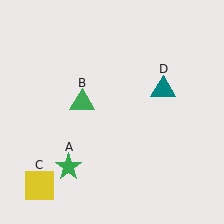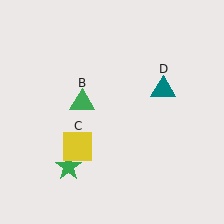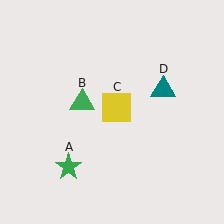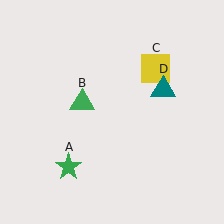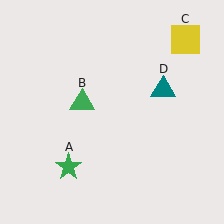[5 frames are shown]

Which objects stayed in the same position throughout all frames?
Green star (object A) and green triangle (object B) and teal triangle (object D) remained stationary.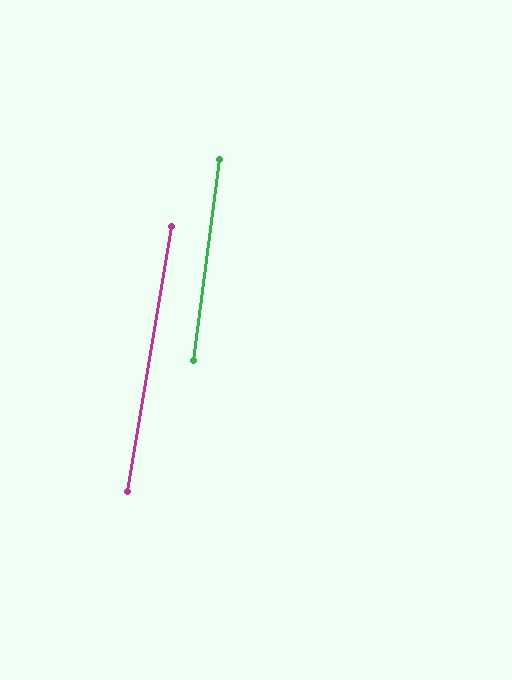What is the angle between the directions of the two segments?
Approximately 2 degrees.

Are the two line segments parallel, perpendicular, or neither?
Parallel — their directions differ by only 2.0°.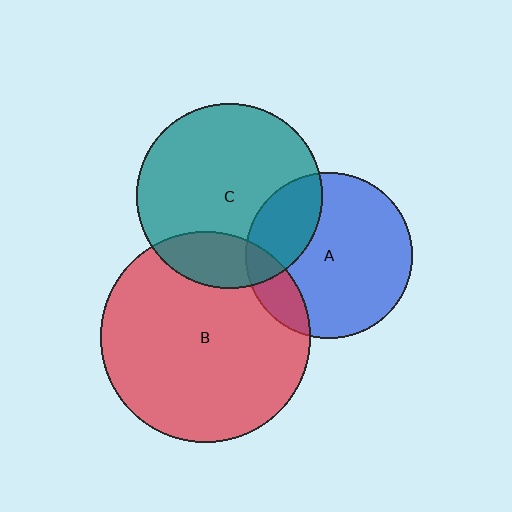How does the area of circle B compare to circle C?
Approximately 1.3 times.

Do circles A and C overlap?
Yes.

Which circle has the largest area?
Circle B (red).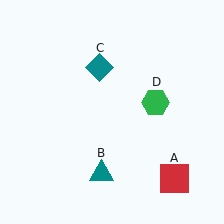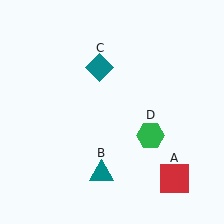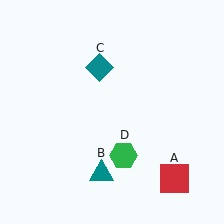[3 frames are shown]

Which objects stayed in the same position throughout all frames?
Red square (object A) and teal triangle (object B) and teal diamond (object C) remained stationary.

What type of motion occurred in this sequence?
The green hexagon (object D) rotated clockwise around the center of the scene.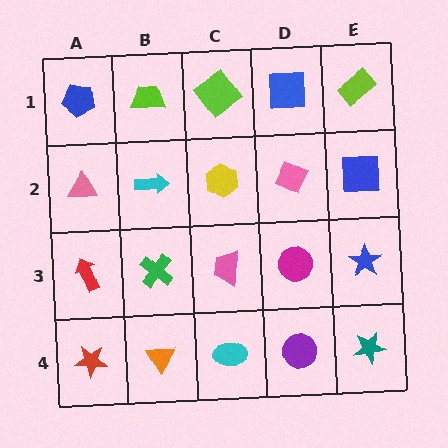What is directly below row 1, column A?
A pink triangle.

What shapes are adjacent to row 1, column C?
A yellow hexagon (row 2, column C), a lime trapezoid (row 1, column B), a blue square (row 1, column D).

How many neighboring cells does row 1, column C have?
3.